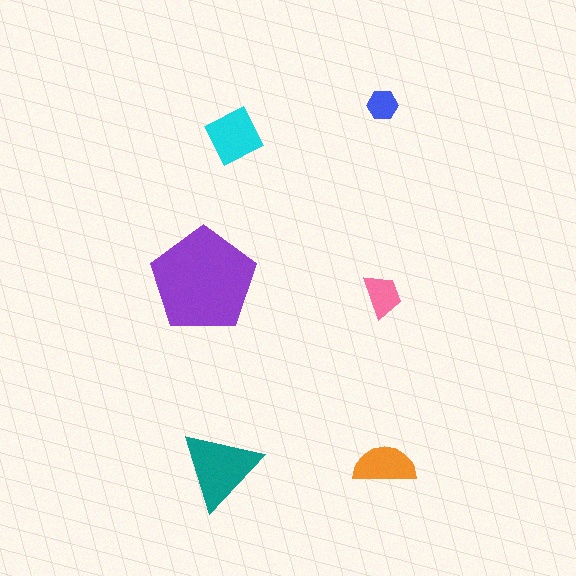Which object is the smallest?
The blue hexagon.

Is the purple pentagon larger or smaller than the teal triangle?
Larger.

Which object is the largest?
The purple pentagon.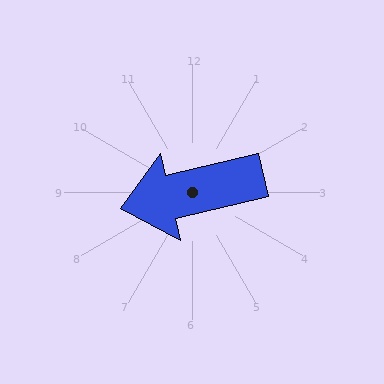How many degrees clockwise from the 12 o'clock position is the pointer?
Approximately 257 degrees.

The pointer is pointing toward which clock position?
Roughly 9 o'clock.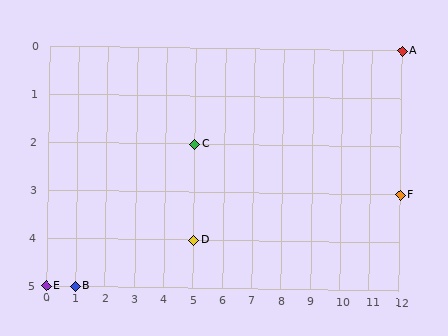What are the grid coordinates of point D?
Point D is at grid coordinates (5, 4).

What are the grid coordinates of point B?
Point B is at grid coordinates (1, 5).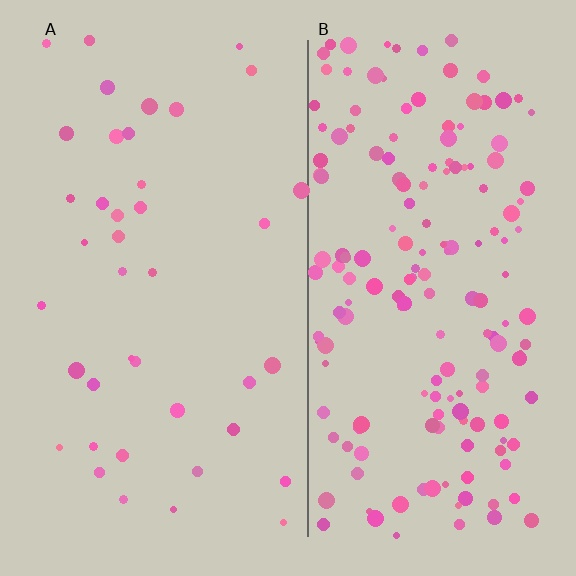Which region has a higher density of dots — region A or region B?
B (the right).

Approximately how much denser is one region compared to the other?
Approximately 4.3× — region B over region A.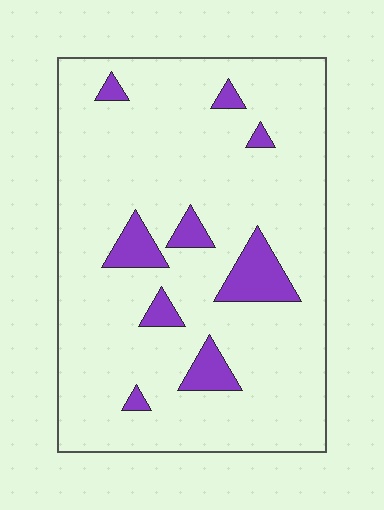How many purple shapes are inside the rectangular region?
9.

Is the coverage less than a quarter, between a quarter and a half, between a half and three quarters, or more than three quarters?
Less than a quarter.